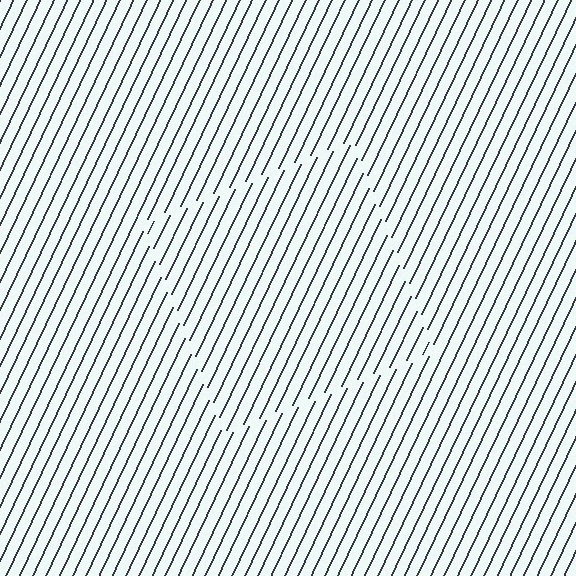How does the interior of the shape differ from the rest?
The interior of the shape contains the same grating, shifted by half a period — the contour is defined by the phase discontinuity where line-ends from the inner and outer gratings abut.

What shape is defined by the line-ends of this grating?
An illusory square. The interior of the shape contains the same grating, shifted by half a period — the contour is defined by the phase discontinuity where line-ends from the inner and outer gratings abut.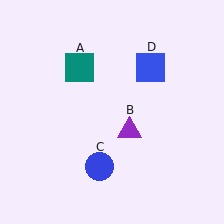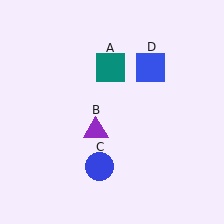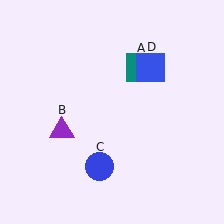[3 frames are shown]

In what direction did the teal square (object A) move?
The teal square (object A) moved right.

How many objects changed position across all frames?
2 objects changed position: teal square (object A), purple triangle (object B).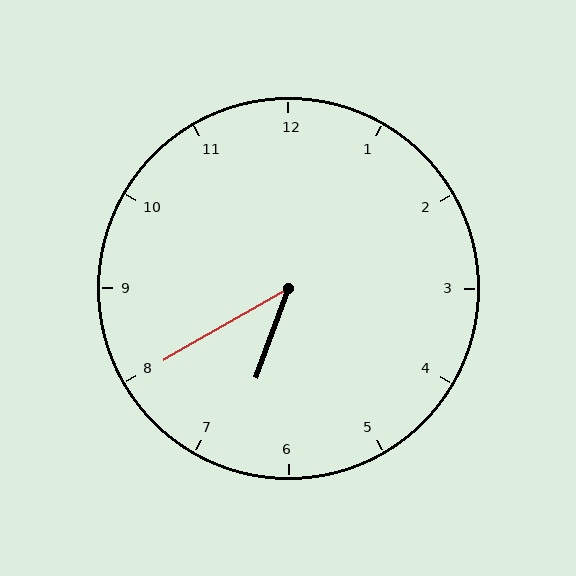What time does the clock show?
6:40.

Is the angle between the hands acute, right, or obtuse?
It is acute.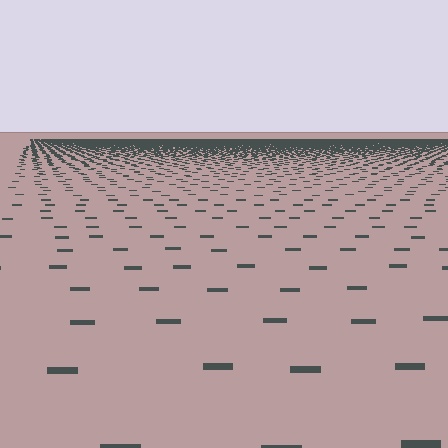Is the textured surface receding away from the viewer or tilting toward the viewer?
The surface is receding away from the viewer. Texture elements get smaller and denser toward the top.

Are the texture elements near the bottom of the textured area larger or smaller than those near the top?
Larger. Near the bottom, elements are closer to the viewer and appear at a bigger on-screen size.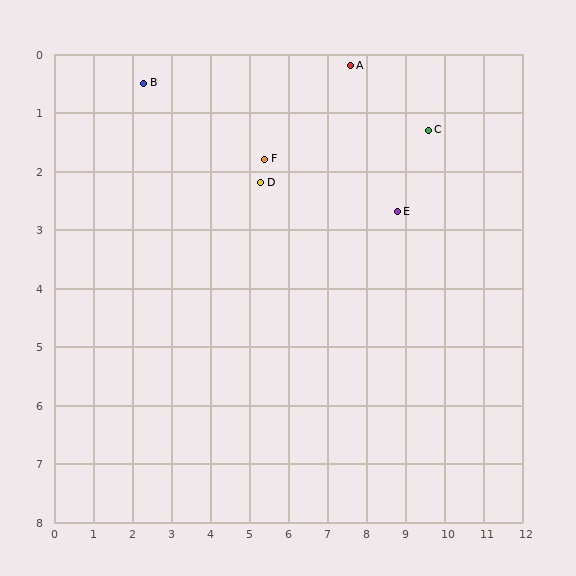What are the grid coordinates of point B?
Point B is at approximately (2.3, 0.5).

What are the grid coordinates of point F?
Point F is at approximately (5.4, 1.8).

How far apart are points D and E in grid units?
Points D and E are about 3.5 grid units apart.